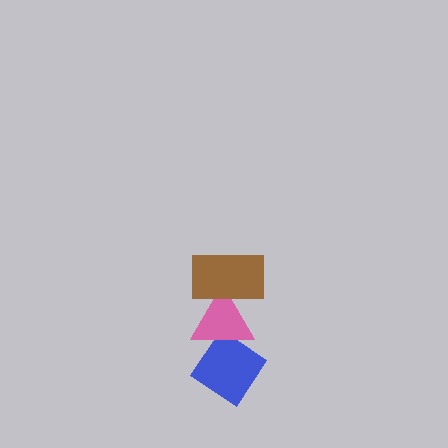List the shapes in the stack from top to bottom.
From top to bottom: the brown rectangle, the pink triangle, the blue diamond.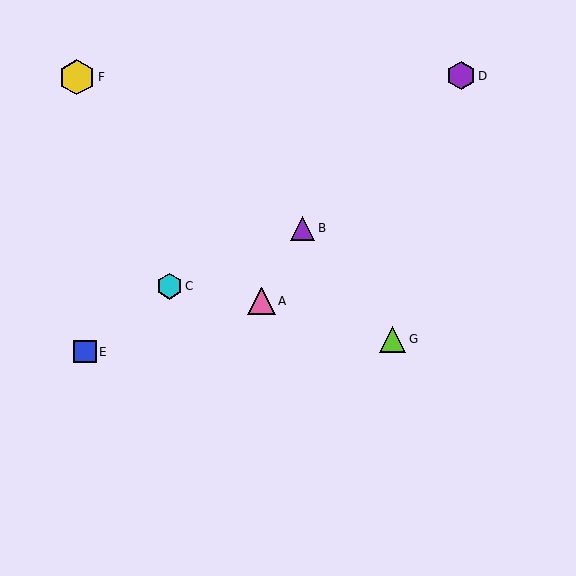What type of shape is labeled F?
Shape F is a yellow hexagon.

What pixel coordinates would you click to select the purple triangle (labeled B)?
Click at (303, 228) to select the purple triangle B.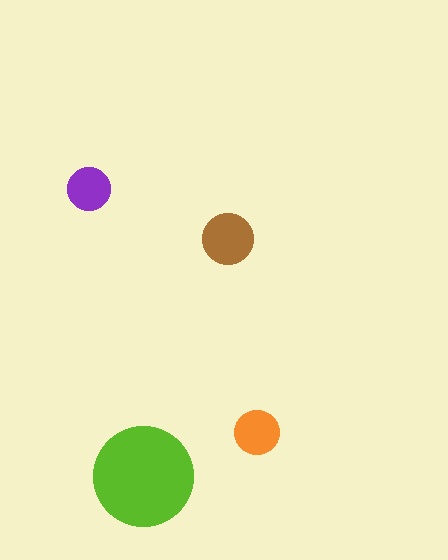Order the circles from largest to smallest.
the lime one, the brown one, the orange one, the purple one.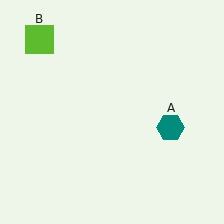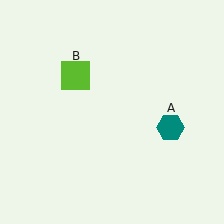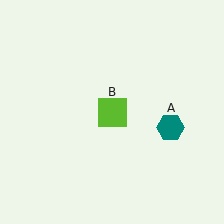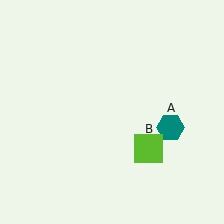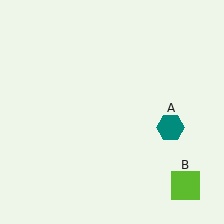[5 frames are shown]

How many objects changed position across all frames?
1 object changed position: lime square (object B).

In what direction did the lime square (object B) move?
The lime square (object B) moved down and to the right.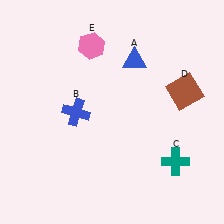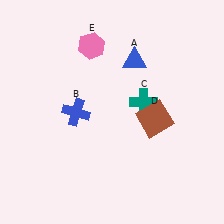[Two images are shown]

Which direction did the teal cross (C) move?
The teal cross (C) moved up.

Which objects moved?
The objects that moved are: the teal cross (C), the brown square (D).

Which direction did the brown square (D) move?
The brown square (D) moved left.